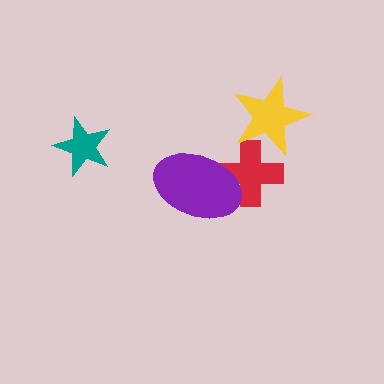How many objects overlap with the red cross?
2 objects overlap with the red cross.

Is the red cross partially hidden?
Yes, it is partially covered by another shape.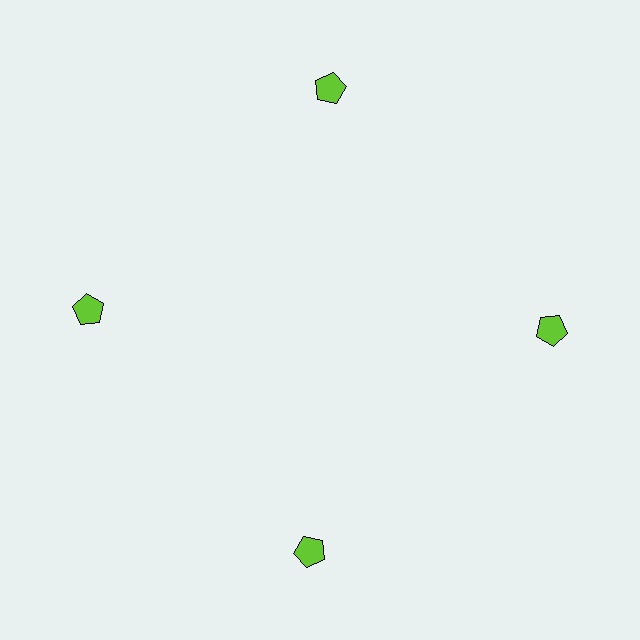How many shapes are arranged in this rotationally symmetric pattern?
There are 4 shapes, arranged in 4 groups of 1.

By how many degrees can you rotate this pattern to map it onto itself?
The pattern maps onto itself every 90 degrees of rotation.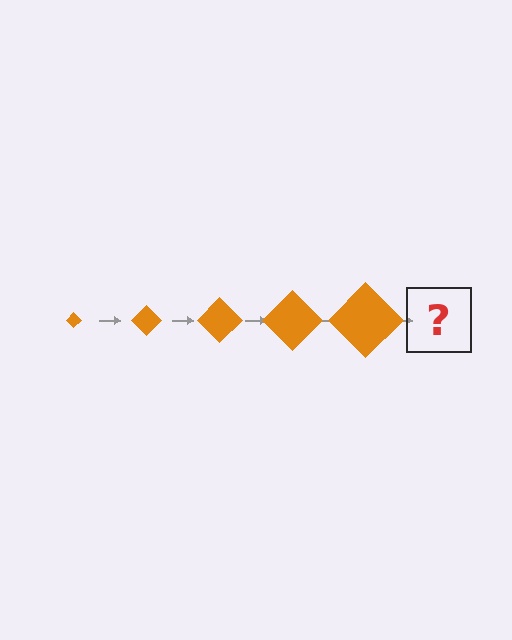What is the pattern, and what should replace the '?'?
The pattern is that the diamond gets progressively larger each step. The '?' should be an orange diamond, larger than the previous one.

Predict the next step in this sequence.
The next step is an orange diamond, larger than the previous one.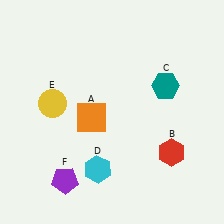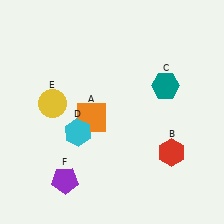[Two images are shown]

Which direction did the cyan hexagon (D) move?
The cyan hexagon (D) moved up.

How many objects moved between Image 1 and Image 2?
1 object moved between the two images.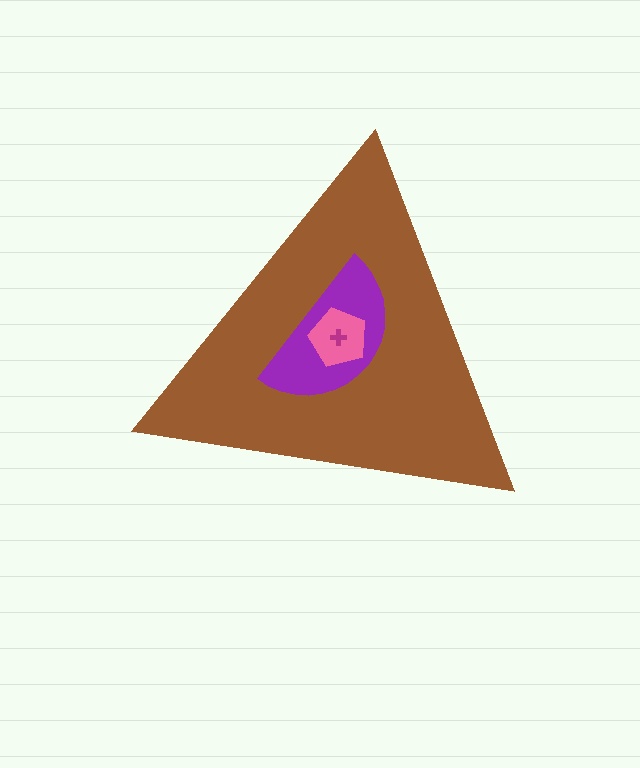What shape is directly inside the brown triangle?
The purple semicircle.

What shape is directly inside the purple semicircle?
The pink pentagon.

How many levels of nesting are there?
4.